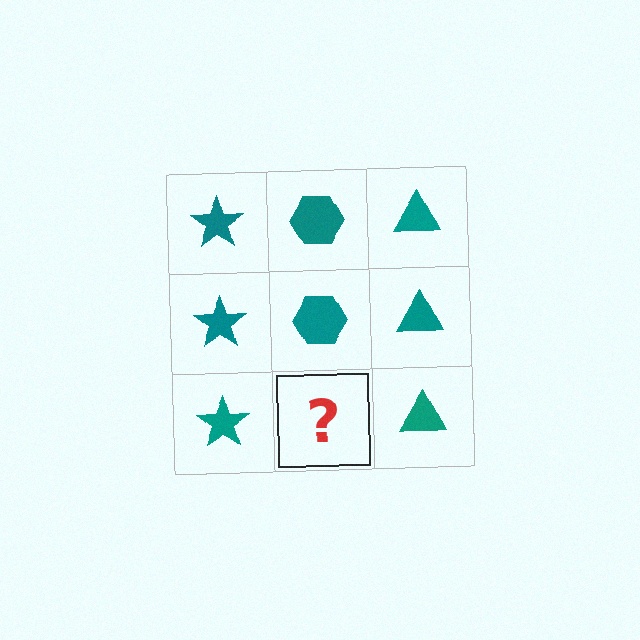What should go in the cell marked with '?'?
The missing cell should contain a teal hexagon.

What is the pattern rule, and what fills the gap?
The rule is that each column has a consistent shape. The gap should be filled with a teal hexagon.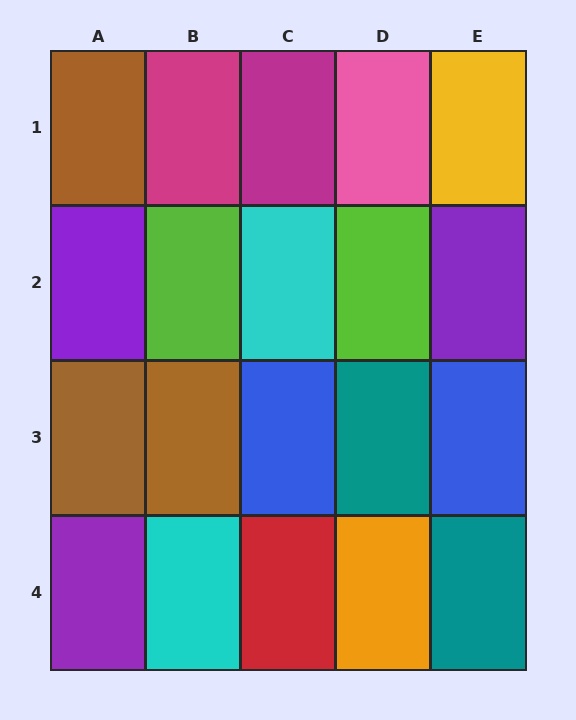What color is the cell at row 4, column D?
Orange.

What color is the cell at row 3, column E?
Blue.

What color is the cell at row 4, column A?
Purple.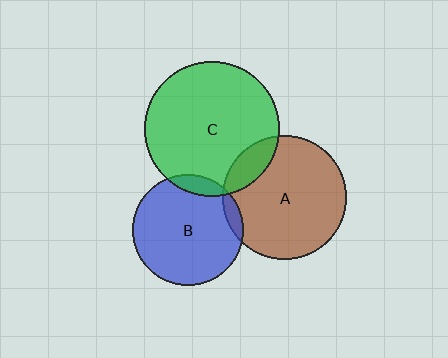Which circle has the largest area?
Circle C (green).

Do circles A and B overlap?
Yes.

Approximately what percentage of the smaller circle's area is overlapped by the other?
Approximately 5%.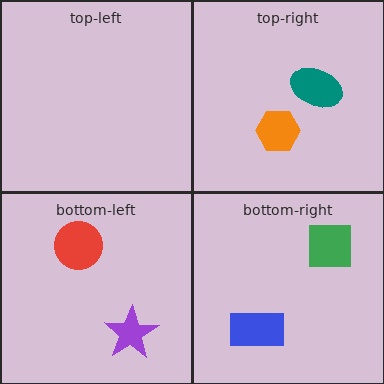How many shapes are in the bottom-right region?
2.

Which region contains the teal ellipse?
The top-right region.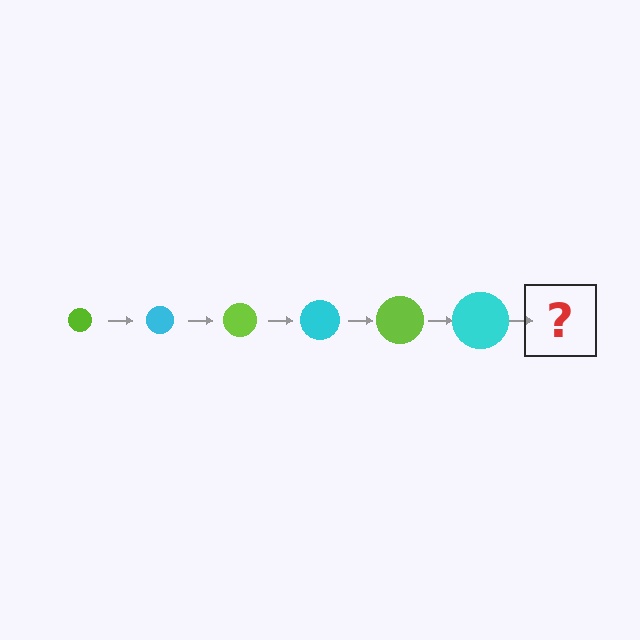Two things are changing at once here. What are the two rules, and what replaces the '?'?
The two rules are that the circle grows larger each step and the color cycles through lime and cyan. The '?' should be a lime circle, larger than the previous one.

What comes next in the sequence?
The next element should be a lime circle, larger than the previous one.